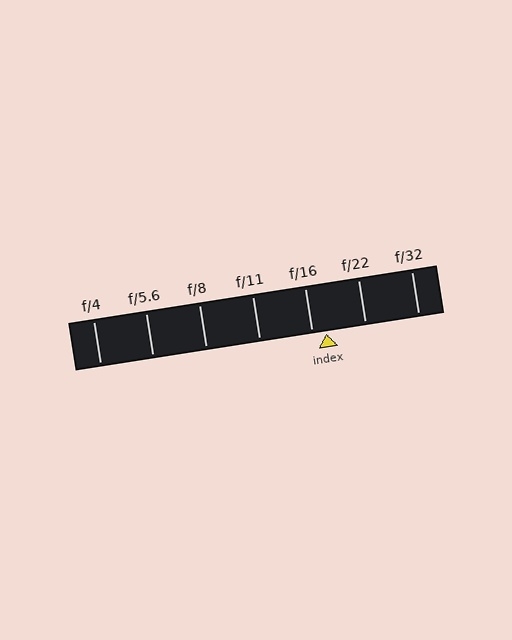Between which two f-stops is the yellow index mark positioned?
The index mark is between f/16 and f/22.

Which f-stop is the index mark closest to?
The index mark is closest to f/16.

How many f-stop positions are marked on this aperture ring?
There are 7 f-stop positions marked.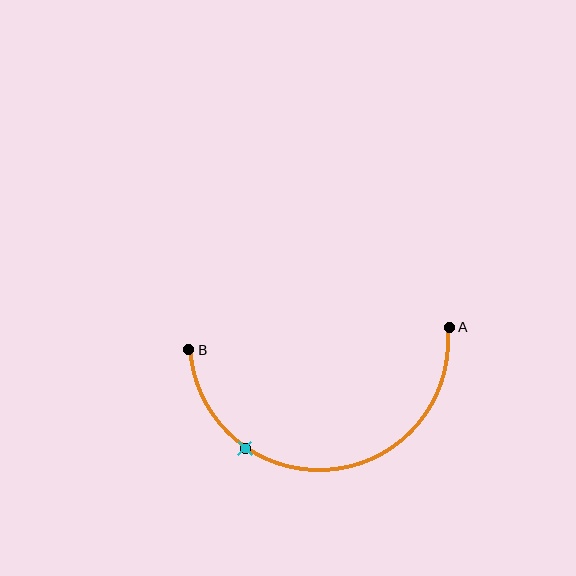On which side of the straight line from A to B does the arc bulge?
The arc bulges below the straight line connecting A and B.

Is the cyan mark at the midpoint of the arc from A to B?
No. The cyan mark lies on the arc but is closer to endpoint B. The arc midpoint would be at the point on the curve equidistant along the arc from both A and B.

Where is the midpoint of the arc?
The arc midpoint is the point on the curve farthest from the straight line joining A and B. It sits below that line.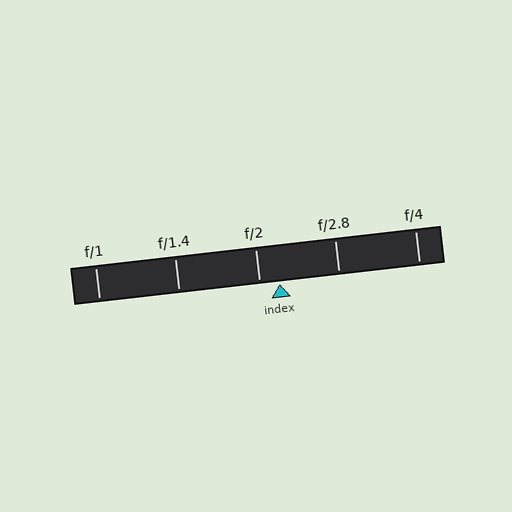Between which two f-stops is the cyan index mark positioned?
The index mark is between f/2 and f/2.8.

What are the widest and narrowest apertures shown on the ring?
The widest aperture shown is f/1 and the narrowest is f/4.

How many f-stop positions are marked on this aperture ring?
There are 5 f-stop positions marked.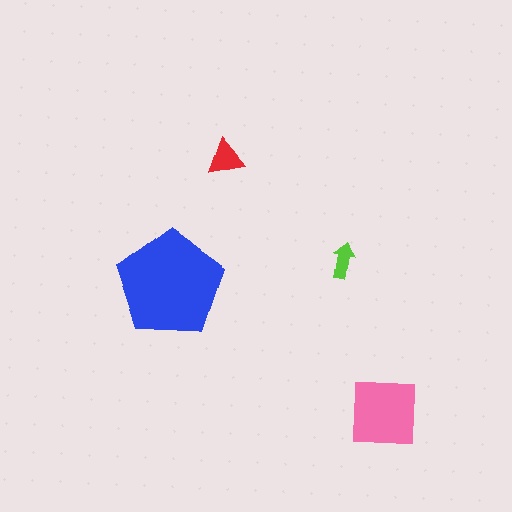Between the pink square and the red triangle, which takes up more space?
The pink square.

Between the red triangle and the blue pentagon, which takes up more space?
The blue pentagon.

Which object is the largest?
The blue pentagon.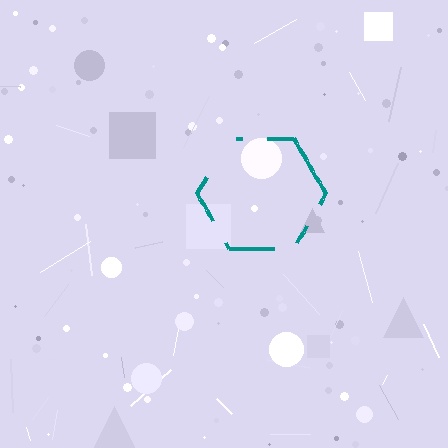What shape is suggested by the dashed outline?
The dashed outline suggests a hexagon.